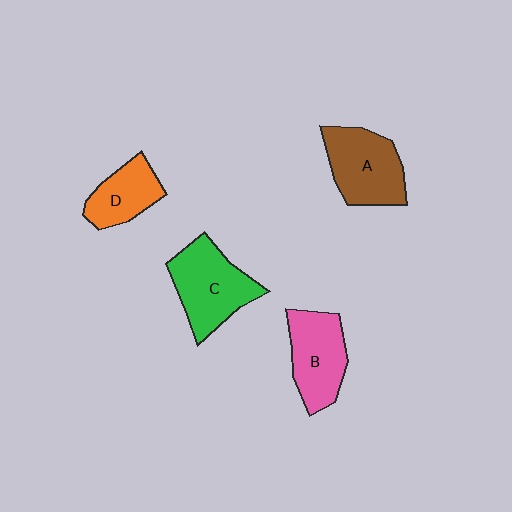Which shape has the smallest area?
Shape D (orange).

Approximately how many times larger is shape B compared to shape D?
Approximately 1.3 times.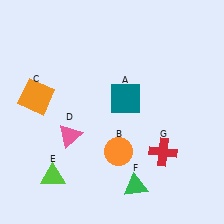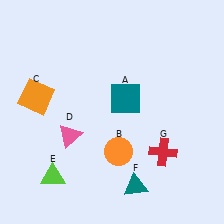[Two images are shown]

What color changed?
The triangle (F) changed from green in Image 1 to teal in Image 2.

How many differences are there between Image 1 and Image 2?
There is 1 difference between the two images.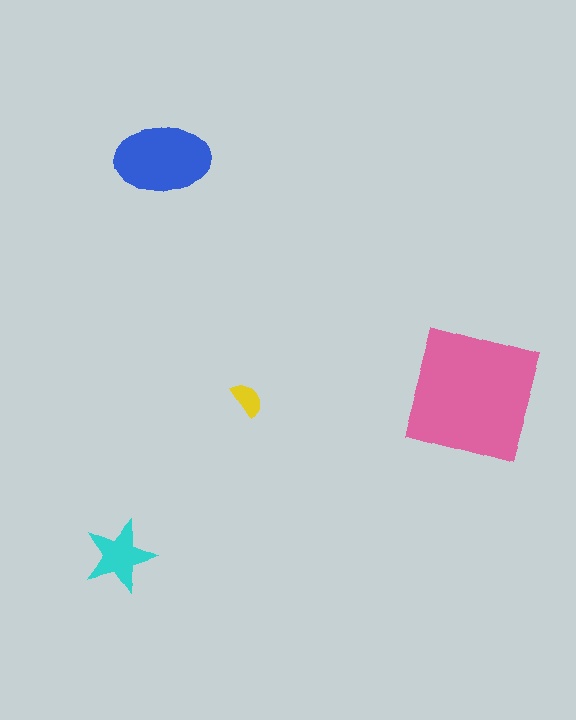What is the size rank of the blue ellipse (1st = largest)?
2nd.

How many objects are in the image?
There are 4 objects in the image.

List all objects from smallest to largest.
The yellow semicircle, the cyan star, the blue ellipse, the pink square.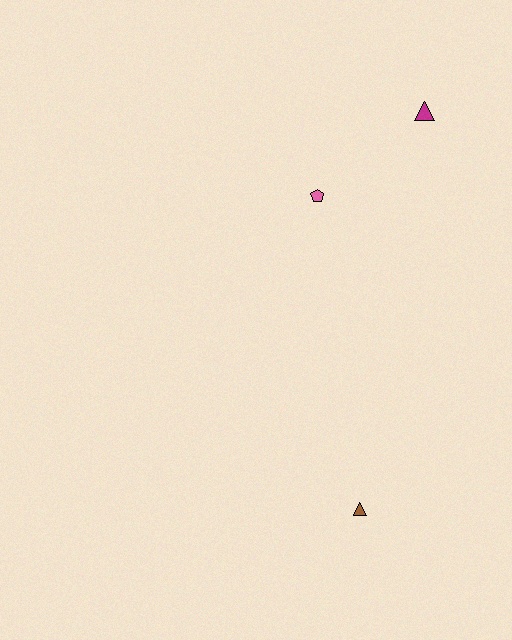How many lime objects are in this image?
There are no lime objects.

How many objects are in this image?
There are 3 objects.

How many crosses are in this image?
There are no crosses.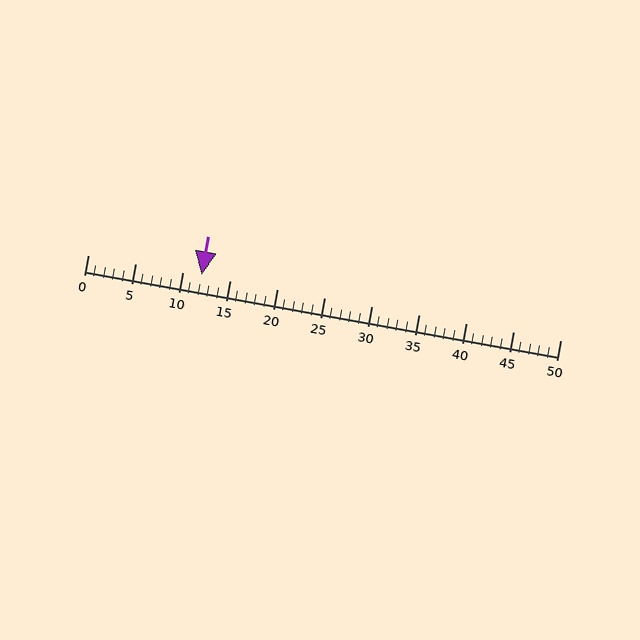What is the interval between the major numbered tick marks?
The major tick marks are spaced 5 units apart.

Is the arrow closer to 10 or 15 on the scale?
The arrow is closer to 10.